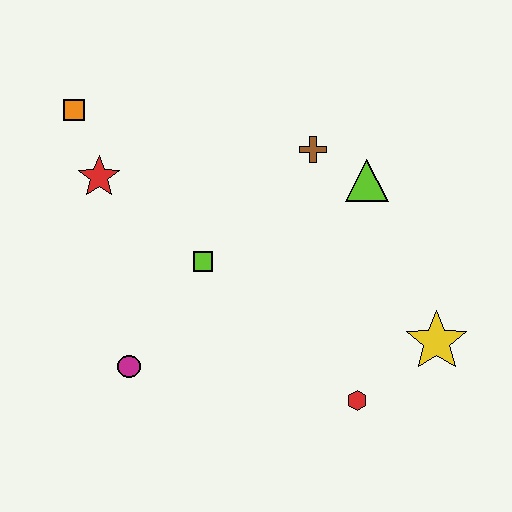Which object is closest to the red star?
The orange square is closest to the red star.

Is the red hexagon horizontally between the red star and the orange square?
No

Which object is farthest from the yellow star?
The orange square is farthest from the yellow star.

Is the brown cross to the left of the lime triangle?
Yes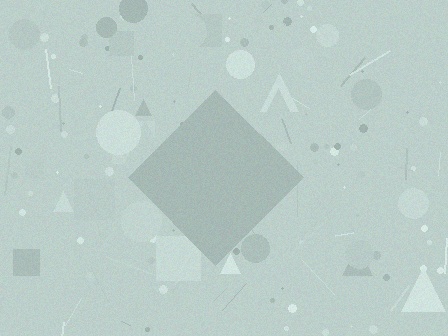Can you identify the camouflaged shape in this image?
The camouflaged shape is a diamond.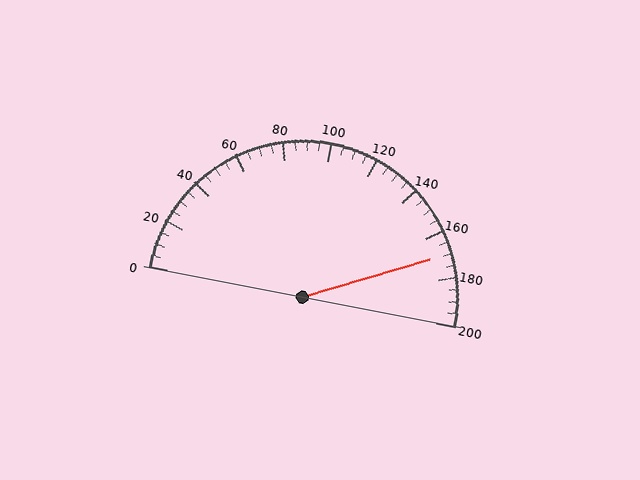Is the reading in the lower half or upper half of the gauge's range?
The reading is in the upper half of the range (0 to 200).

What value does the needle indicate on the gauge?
The needle indicates approximately 170.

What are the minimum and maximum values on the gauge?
The gauge ranges from 0 to 200.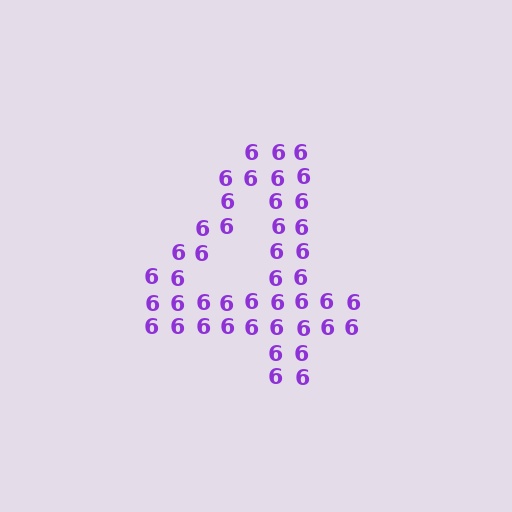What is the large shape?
The large shape is the digit 4.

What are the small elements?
The small elements are digit 6's.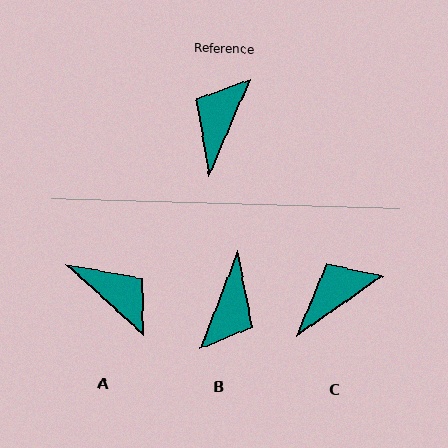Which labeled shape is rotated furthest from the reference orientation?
B, about 178 degrees away.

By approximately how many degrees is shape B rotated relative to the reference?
Approximately 178 degrees clockwise.